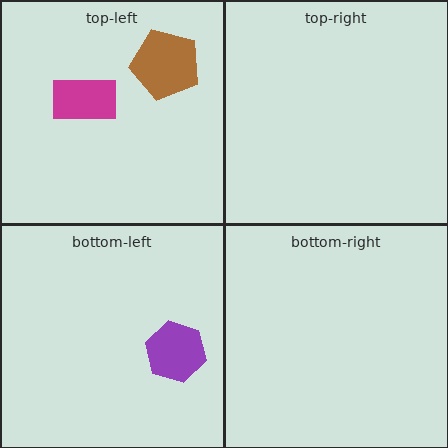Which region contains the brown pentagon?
The top-left region.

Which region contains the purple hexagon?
The bottom-left region.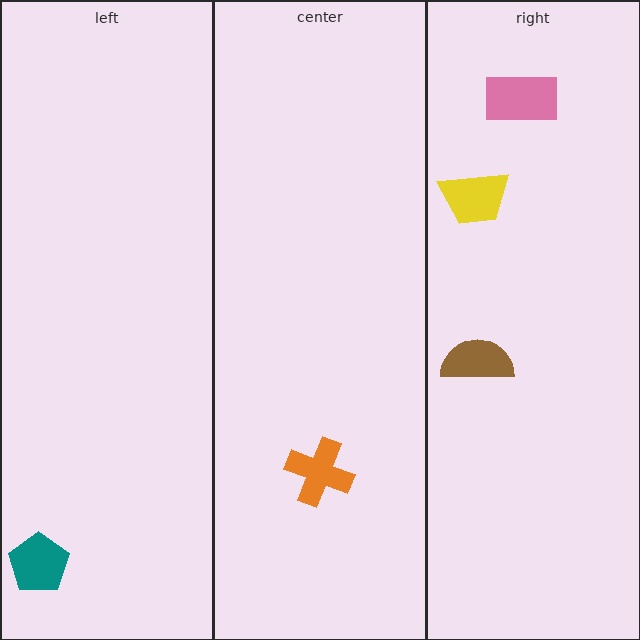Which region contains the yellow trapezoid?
The right region.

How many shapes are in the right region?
3.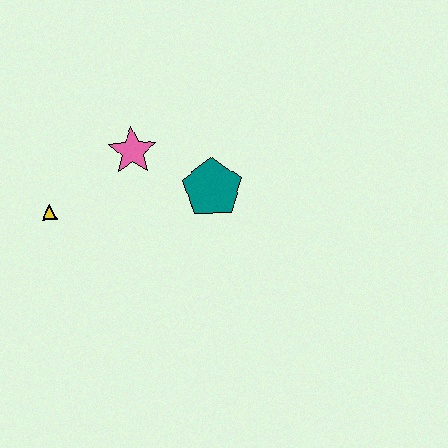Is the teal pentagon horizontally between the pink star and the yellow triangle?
No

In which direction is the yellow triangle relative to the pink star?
The yellow triangle is to the left of the pink star.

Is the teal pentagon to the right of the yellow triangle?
Yes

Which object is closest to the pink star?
The teal pentagon is closest to the pink star.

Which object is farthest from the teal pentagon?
The yellow triangle is farthest from the teal pentagon.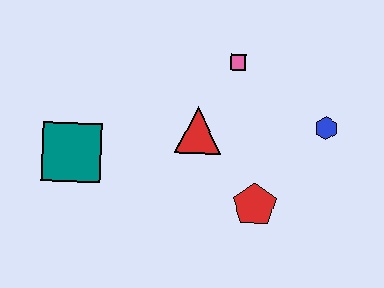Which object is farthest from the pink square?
The teal square is farthest from the pink square.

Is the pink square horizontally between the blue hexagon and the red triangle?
Yes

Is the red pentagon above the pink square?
No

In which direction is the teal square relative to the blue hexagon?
The teal square is to the left of the blue hexagon.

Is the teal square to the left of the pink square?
Yes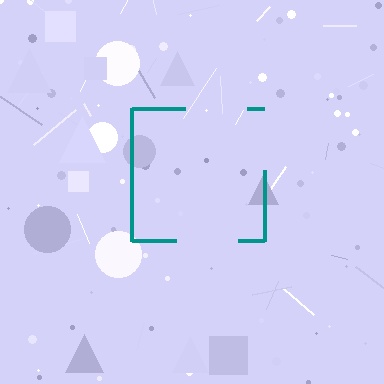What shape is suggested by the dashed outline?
The dashed outline suggests a square.